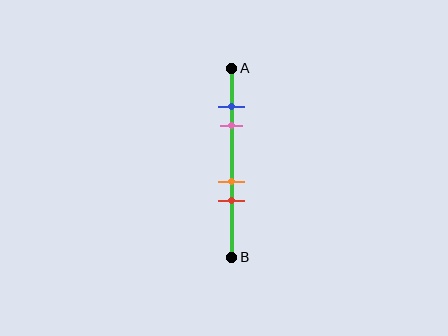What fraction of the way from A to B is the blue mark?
The blue mark is approximately 20% (0.2) of the way from A to B.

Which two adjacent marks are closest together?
The blue and pink marks are the closest adjacent pair.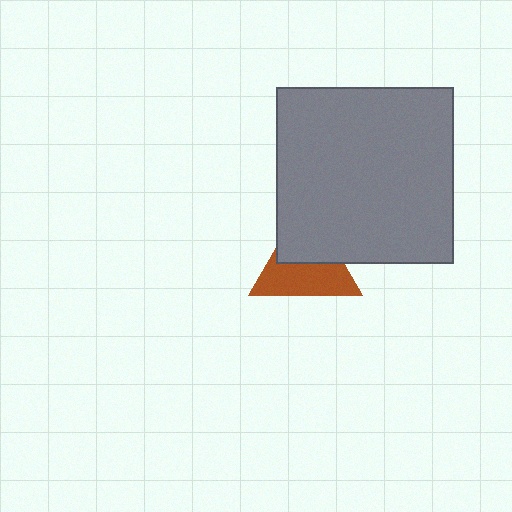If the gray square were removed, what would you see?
You would see the complete brown triangle.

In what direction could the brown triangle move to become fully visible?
The brown triangle could move down. That would shift it out from behind the gray square entirely.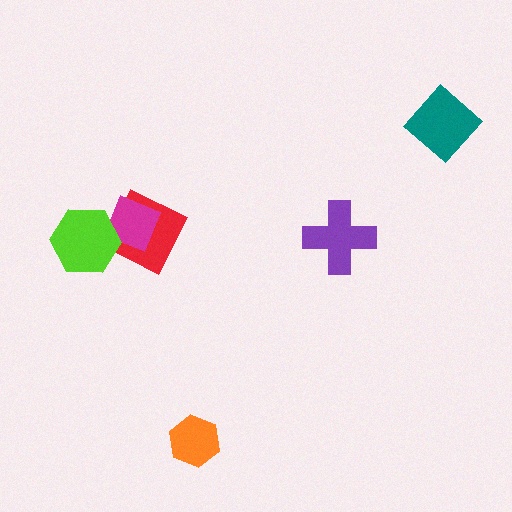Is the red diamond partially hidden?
Yes, it is partially covered by another shape.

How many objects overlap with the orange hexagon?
0 objects overlap with the orange hexagon.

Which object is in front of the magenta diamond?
The lime hexagon is in front of the magenta diamond.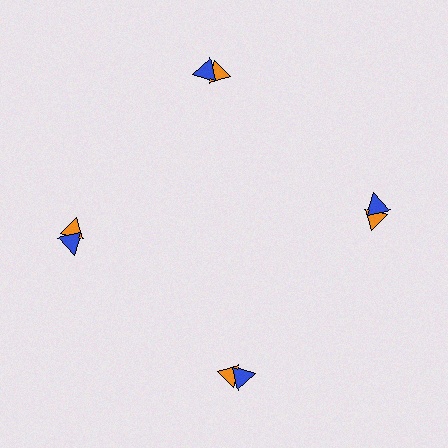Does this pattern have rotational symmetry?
Yes, this pattern has 4-fold rotational symmetry. It looks the same after rotating 90 degrees around the center.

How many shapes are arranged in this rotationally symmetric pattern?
There are 8 shapes, arranged in 4 groups of 2.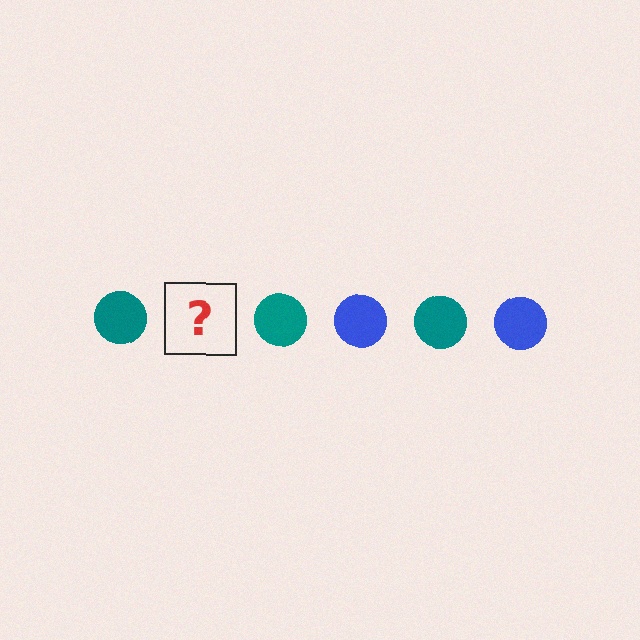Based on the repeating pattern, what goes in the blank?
The blank should be a blue circle.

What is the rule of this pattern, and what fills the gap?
The rule is that the pattern cycles through teal, blue circles. The gap should be filled with a blue circle.